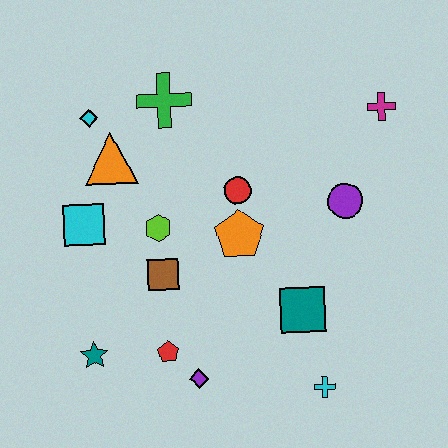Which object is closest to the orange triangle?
The cyan diamond is closest to the orange triangle.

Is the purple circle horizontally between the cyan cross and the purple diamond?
No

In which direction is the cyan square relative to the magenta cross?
The cyan square is to the left of the magenta cross.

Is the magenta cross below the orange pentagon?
No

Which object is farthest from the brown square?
The magenta cross is farthest from the brown square.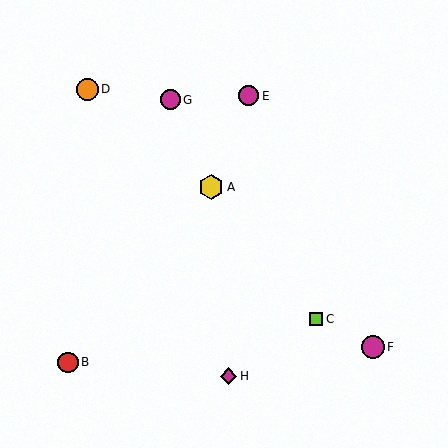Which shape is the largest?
The yellow hexagon (labeled A) is the largest.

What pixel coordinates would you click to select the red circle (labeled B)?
Click at (68, 362) to select the red circle B.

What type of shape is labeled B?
Shape B is a red circle.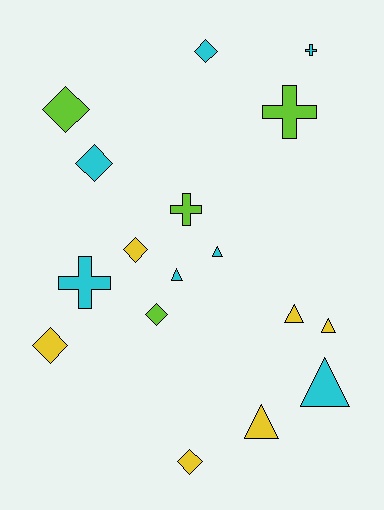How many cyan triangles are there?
There are 3 cyan triangles.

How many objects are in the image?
There are 17 objects.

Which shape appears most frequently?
Diamond, with 7 objects.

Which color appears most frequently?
Cyan, with 7 objects.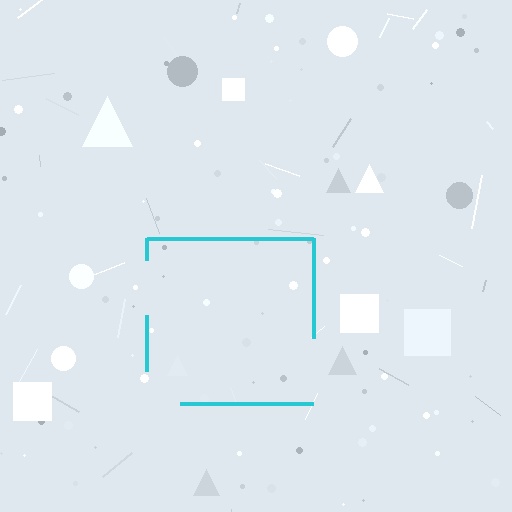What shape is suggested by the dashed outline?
The dashed outline suggests a square.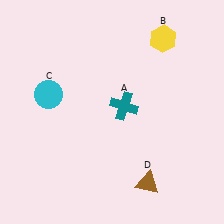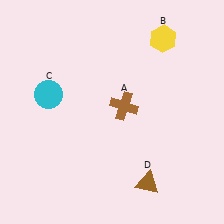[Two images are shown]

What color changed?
The cross (A) changed from teal in Image 1 to brown in Image 2.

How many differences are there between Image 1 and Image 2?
There is 1 difference between the two images.